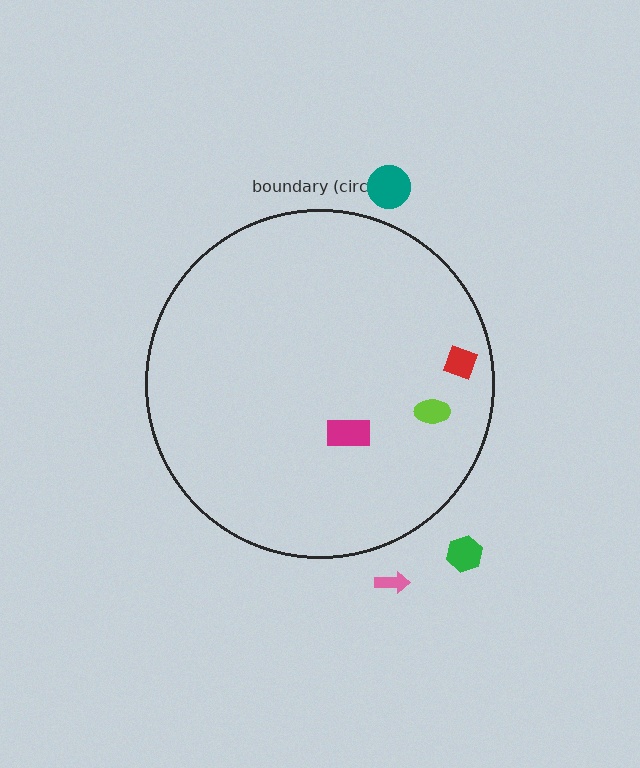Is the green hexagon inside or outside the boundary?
Outside.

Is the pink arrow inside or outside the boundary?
Outside.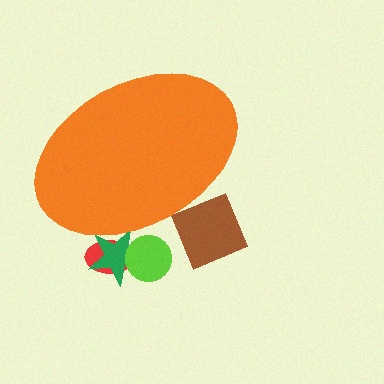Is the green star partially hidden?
Yes, the green star is partially hidden behind the orange ellipse.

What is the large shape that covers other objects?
An orange ellipse.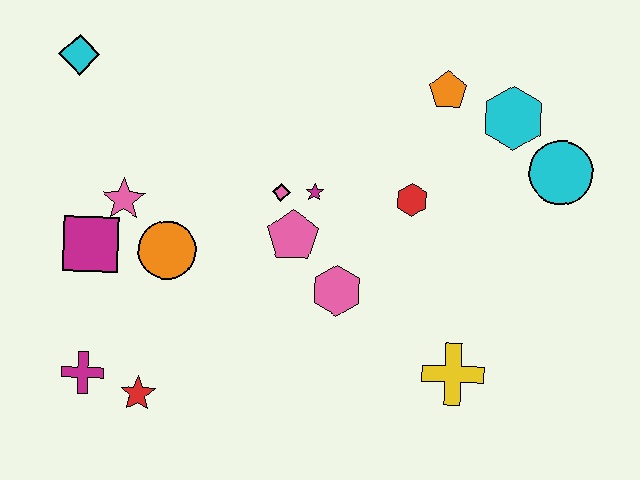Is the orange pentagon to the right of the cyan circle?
No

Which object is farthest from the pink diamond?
The cyan circle is farthest from the pink diamond.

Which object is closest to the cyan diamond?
The pink star is closest to the cyan diamond.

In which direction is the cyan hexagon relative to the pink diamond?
The cyan hexagon is to the right of the pink diamond.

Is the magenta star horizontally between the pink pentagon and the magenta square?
No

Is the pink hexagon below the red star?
No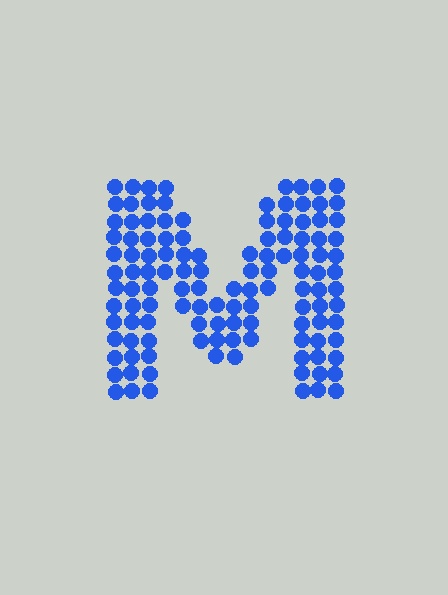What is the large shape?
The large shape is the letter M.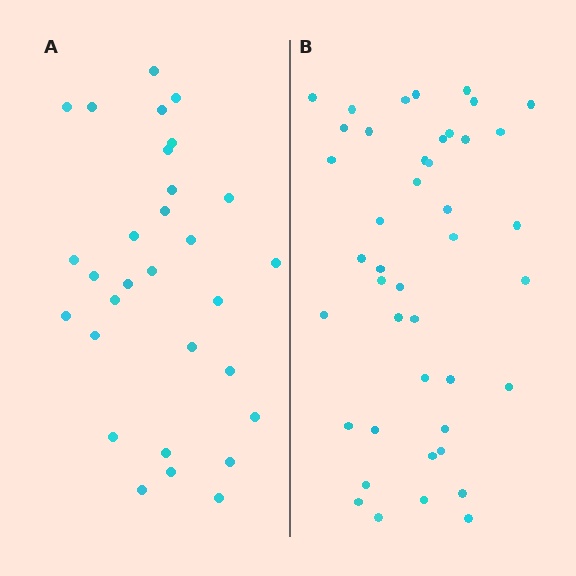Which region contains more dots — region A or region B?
Region B (the right region) has more dots.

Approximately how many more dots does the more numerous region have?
Region B has approximately 15 more dots than region A.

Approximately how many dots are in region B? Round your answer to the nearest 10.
About 40 dots. (The exact count is 43, which rounds to 40.)